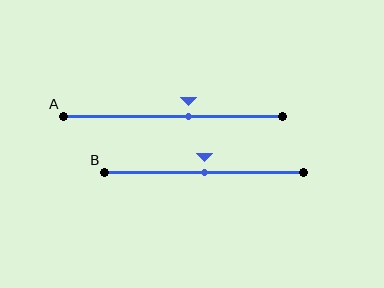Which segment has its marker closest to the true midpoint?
Segment B has its marker closest to the true midpoint.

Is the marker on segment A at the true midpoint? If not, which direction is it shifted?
No, the marker on segment A is shifted to the right by about 7% of the segment length.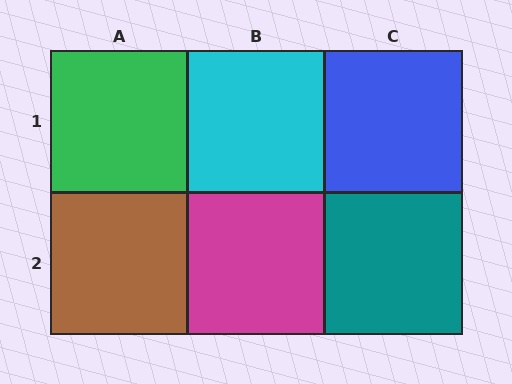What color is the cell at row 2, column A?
Brown.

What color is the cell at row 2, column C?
Teal.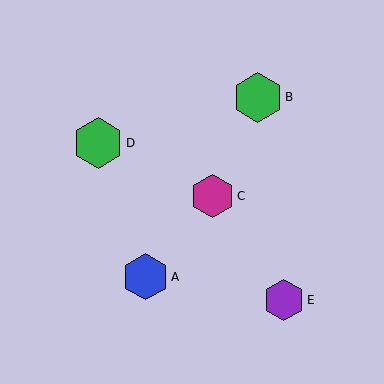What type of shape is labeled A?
Shape A is a blue hexagon.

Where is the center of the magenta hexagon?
The center of the magenta hexagon is at (212, 196).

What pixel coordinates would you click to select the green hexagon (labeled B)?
Click at (258, 97) to select the green hexagon B.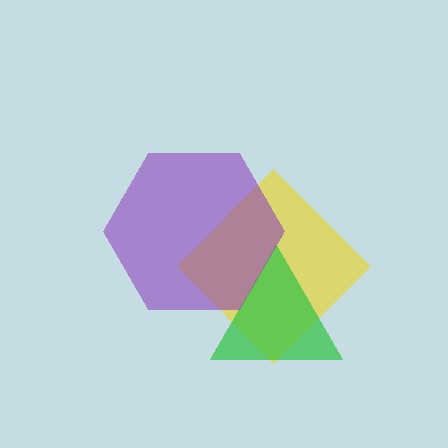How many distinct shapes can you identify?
There are 3 distinct shapes: a yellow diamond, a green triangle, a purple hexagon.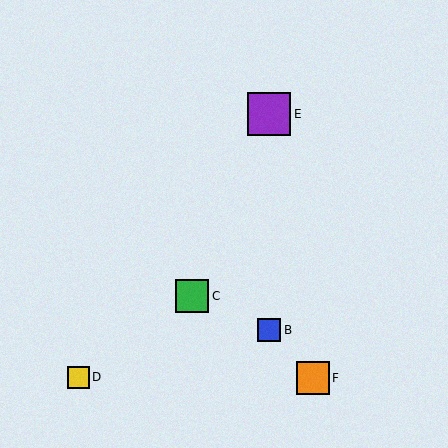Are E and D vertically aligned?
No, E is at x≈269 and D is at x≈78.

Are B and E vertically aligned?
Yes, both are at x≈269.